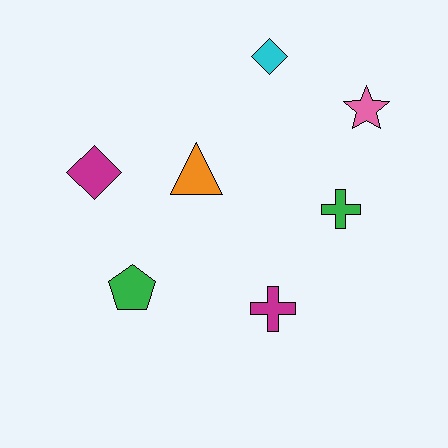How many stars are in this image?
There is 1 star.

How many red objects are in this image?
There are no red objects.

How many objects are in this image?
There are 7 objects.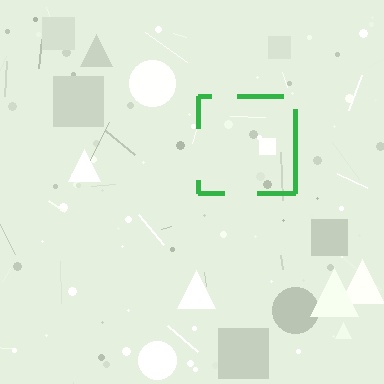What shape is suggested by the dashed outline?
The dashed outline suggests a square.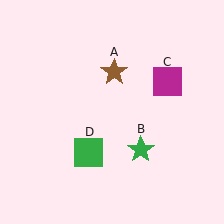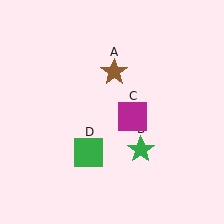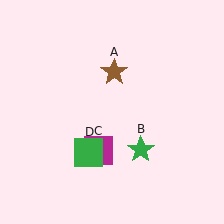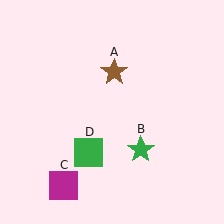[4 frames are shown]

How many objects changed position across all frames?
1 object changed position: magenta square (object C).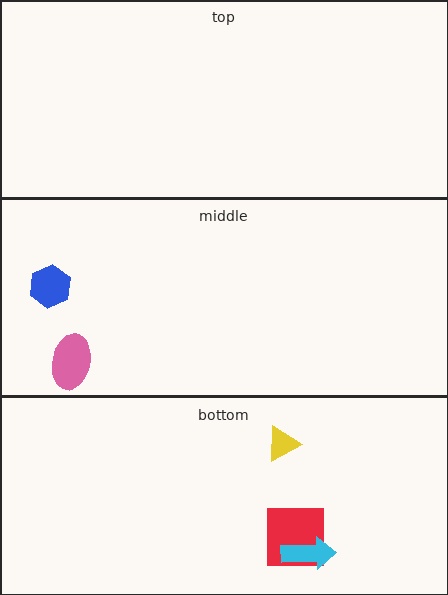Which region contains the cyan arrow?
The bottom region.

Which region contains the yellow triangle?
The bottom region.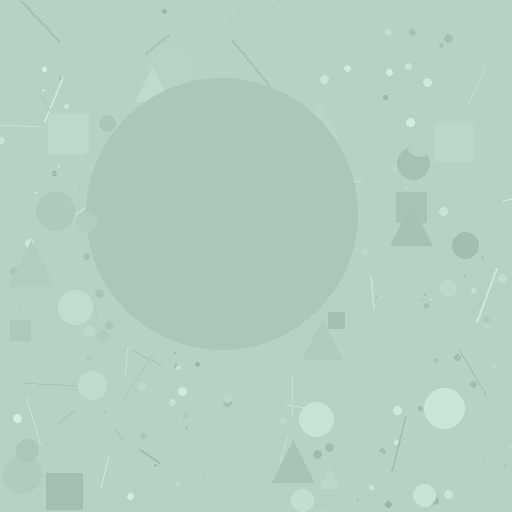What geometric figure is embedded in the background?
A circle is embedded in the background.